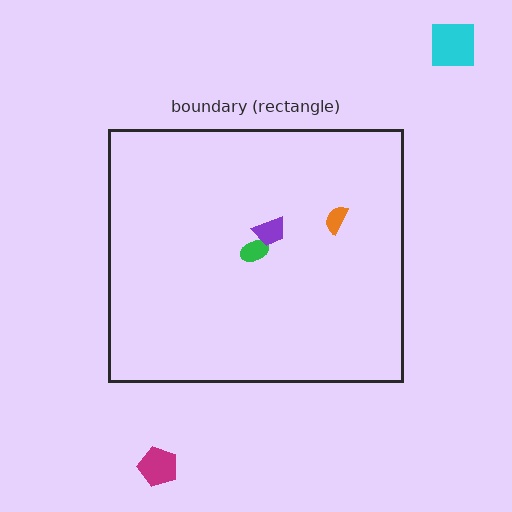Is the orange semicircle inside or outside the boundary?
Inside.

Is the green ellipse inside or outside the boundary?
Inside.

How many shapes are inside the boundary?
3 inside, 2 outside.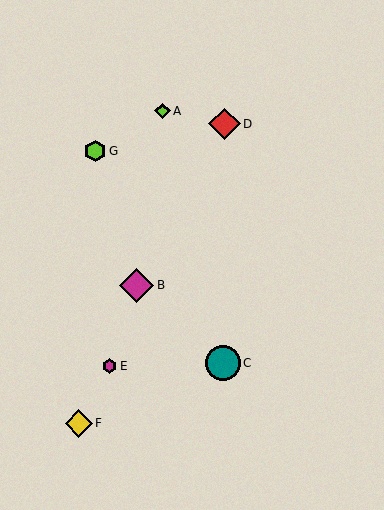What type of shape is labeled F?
Shape F is a yellow diamond.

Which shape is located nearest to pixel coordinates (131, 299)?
The magenta diamond (labeled B) at (137, 285) is nearest to that location.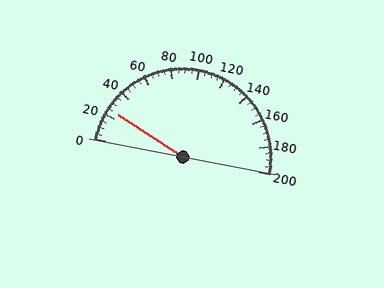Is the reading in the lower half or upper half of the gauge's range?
The reading is in the lower half of the range (0 to 200).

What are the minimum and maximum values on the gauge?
The gauge ranges from 0 to 200.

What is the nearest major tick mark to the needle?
The nearest major tick mark is 20.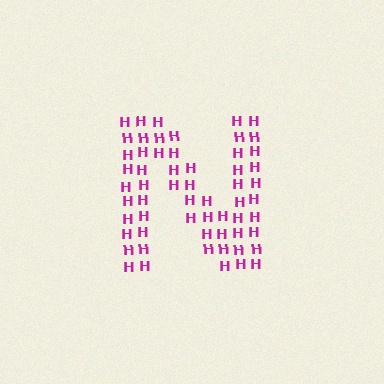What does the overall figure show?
The overall figure shows the letter N.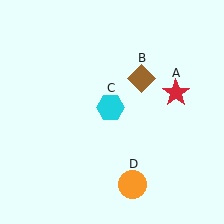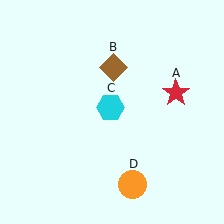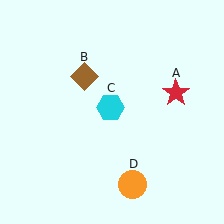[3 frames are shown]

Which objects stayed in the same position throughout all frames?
Red star (object A) and cyan hexagon (object C) and orange circle (object D) remained stationary.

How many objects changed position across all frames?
1 object changed position: brown diamond (object B).